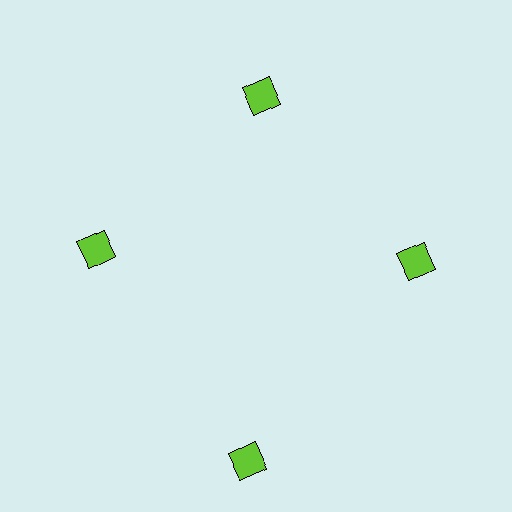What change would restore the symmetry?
The symmetry would be restored by moving it inward, back onto the ring so that all 4 diamonds sit at equal angles and equal distance from the center.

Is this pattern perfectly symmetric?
No. The 4 lime diamonds are arranged in a ring, but one element near the 6 o'clock position is pushed outward from the center, breaking the 4-fold rotational symmetry.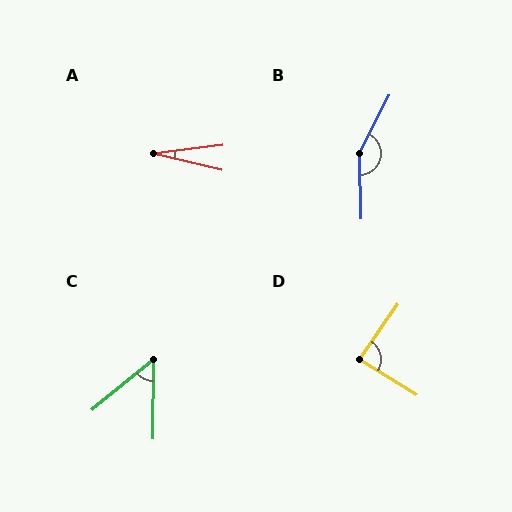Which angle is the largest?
B, at approximately 152 degrees.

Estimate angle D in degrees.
Approximately 87 degrees.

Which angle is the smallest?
A, at approximately 20 degrees.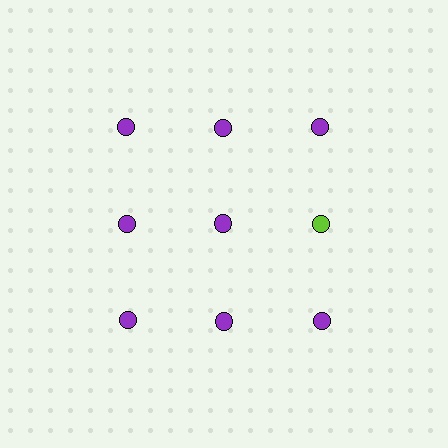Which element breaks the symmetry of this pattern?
The lime circle in the second row, center column breaks the symmetry. All other shapes are purple circles.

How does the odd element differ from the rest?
It has a different color: lime instead of purple.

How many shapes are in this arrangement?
There are 9 shapes arranged in a grid pattern.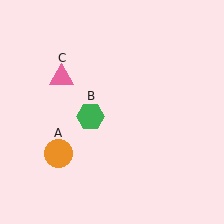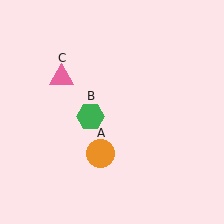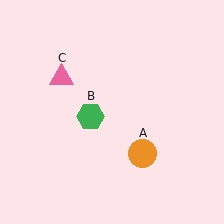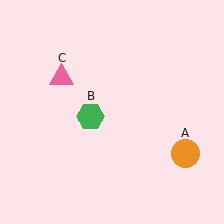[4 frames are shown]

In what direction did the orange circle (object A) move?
The orange circle (object A) moved right.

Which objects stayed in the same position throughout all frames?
Green hexagon (object B) and pink triangle (object C) remained stationary.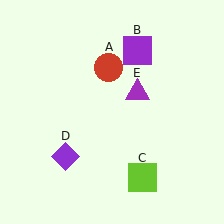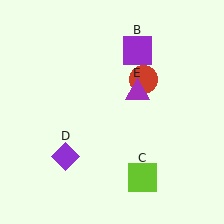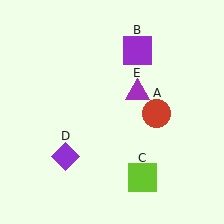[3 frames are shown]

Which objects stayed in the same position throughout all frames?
Purple square (object B) and lime square (object C) and purple diamond (object D) and purple triangle (object E) remained stationary.